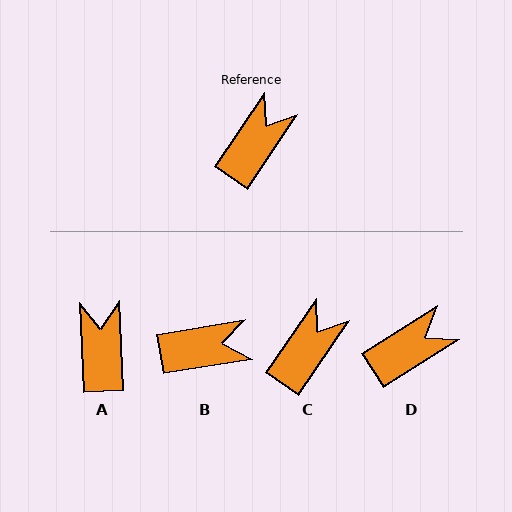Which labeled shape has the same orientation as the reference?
C.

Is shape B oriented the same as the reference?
No, it is off by about 46 degrees.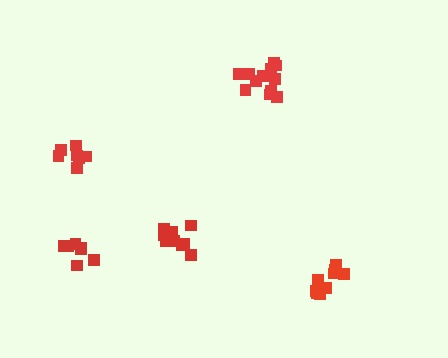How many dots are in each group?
Group 1: 10 dots, Group 2: 12 dots, Group 3: 9 dots, Group 4: 7 dots, Group 5: 8 dots (46 total).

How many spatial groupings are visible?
There are 5 spatial groupings.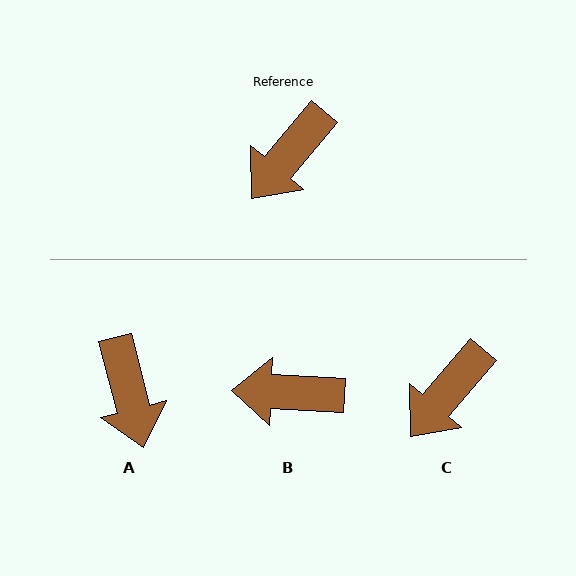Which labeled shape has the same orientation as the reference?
C.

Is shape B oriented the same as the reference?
No, it is off by about 53 degrees.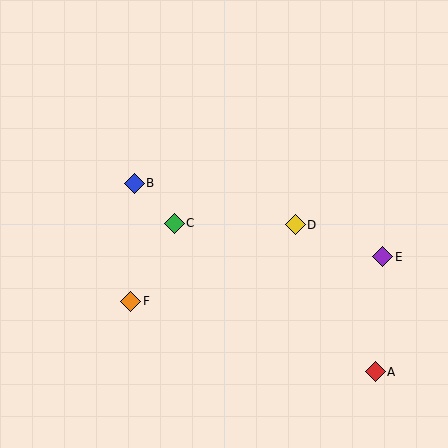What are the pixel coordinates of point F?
Point F is at (131, 301).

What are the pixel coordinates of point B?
Point B is at (134, 183).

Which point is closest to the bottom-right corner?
Point A is closest to the bottom-right corner.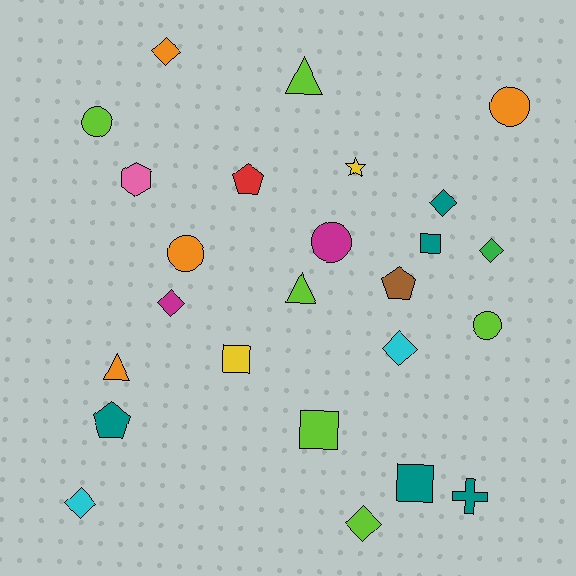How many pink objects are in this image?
There is 1 pink object.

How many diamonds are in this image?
There are 7 diamonds.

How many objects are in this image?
There are 25 objects.